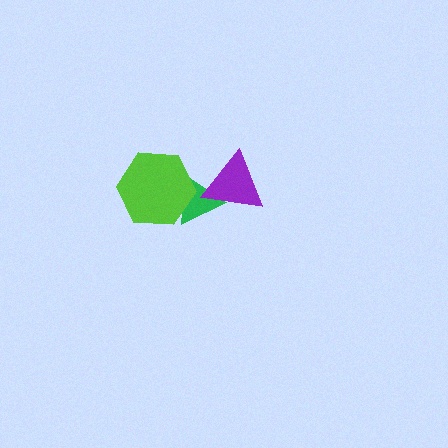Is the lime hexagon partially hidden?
No, no other shape covers it.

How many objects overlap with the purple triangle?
1 object overlaps with the purple triangle.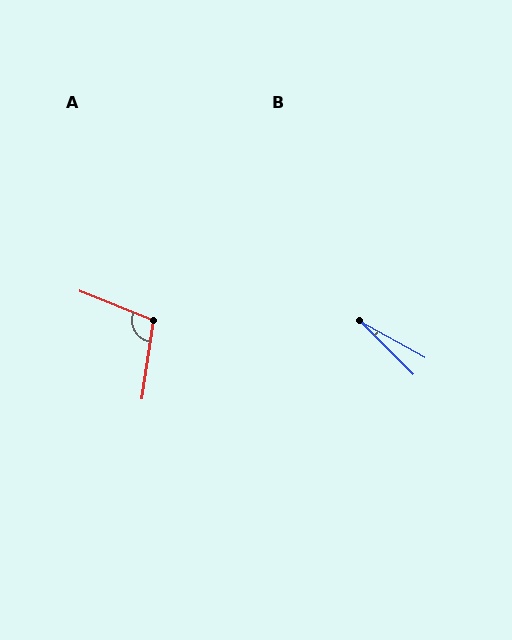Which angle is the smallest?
B, at approximately 16 degrees.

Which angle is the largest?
A, at approximately 103 degrees.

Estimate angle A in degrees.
Approximately 103 degrees.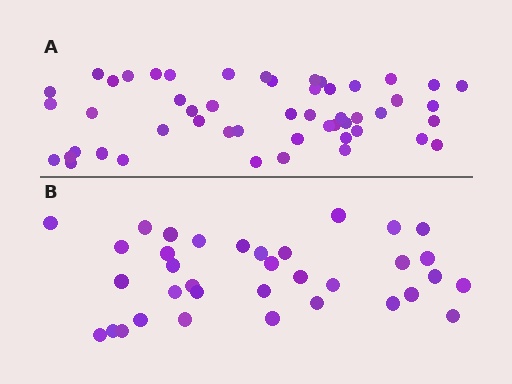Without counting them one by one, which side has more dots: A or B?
Region A (the top region) has more dots.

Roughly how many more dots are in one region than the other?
Region A has approximately 15 more dots than region B.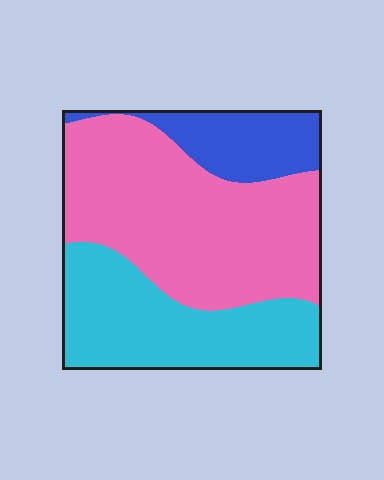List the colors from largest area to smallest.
From largest to smallest: pink, cyan, blue.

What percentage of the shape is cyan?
Cyan covers 33% of the shape.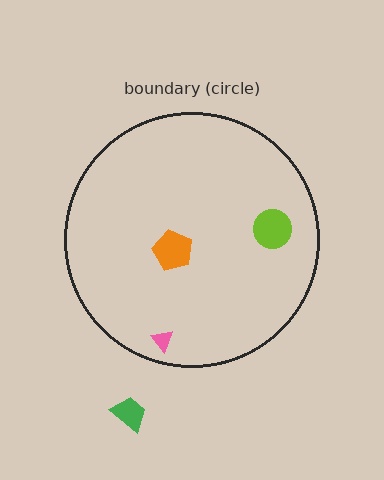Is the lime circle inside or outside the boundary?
Inside.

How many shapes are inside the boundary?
3 inside, 1 outside.